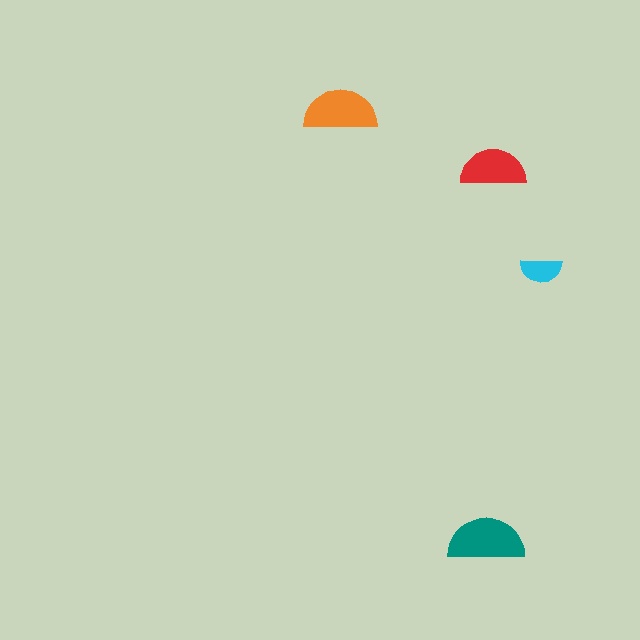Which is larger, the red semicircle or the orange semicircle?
The orange one.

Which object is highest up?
The orange semicircle is topmost.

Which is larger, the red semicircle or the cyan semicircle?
The red one.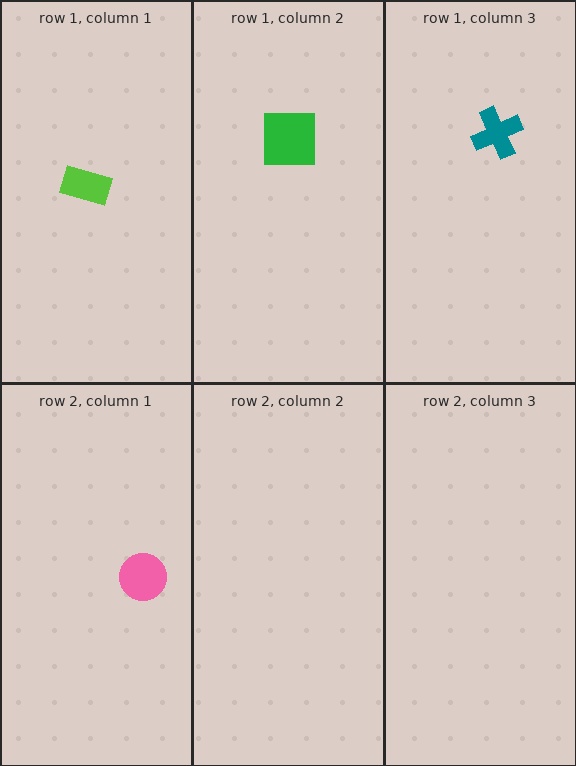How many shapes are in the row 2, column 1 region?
1.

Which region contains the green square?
The row 1, column 2 region.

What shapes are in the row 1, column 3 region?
The teal cross.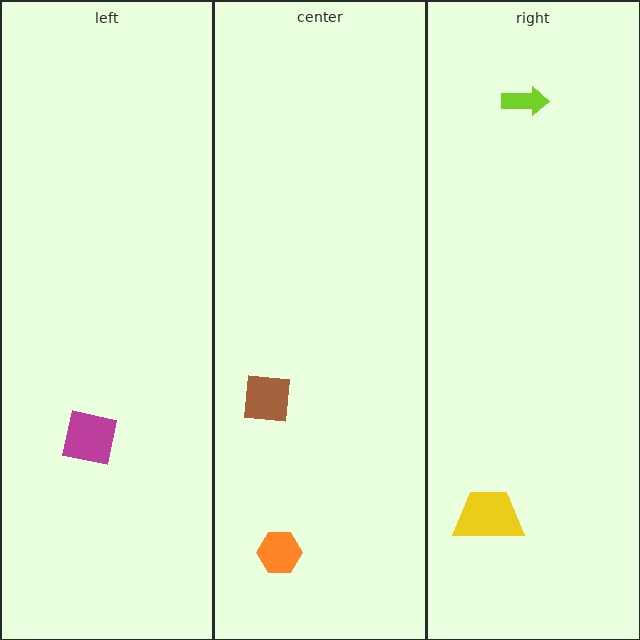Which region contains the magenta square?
The left region.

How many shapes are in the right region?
2.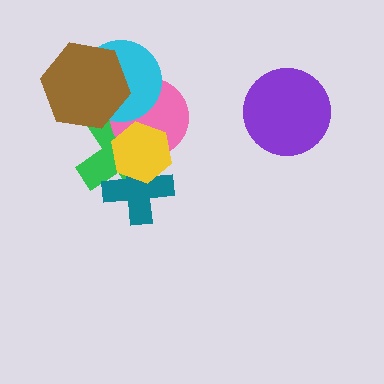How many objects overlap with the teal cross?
2 objects overlap with the teal cross.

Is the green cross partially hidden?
Yes, it is partially covered by another shape.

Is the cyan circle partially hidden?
Yes, it is partially covered by another shape.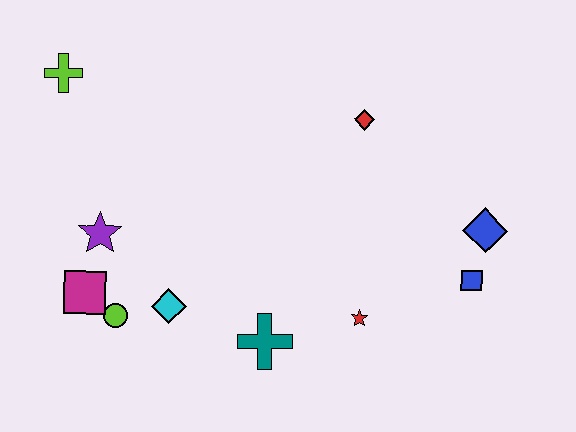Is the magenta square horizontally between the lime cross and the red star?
Yes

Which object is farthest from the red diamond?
The magenta square is farthest from the red diamond.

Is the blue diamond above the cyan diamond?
Yes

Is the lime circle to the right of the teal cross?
No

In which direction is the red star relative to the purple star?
The red star is to the right of the purple star.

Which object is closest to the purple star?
The magenta square is closest to the purple star.